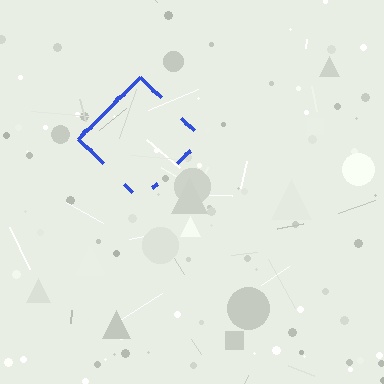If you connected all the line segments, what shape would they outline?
They would outline a diamond.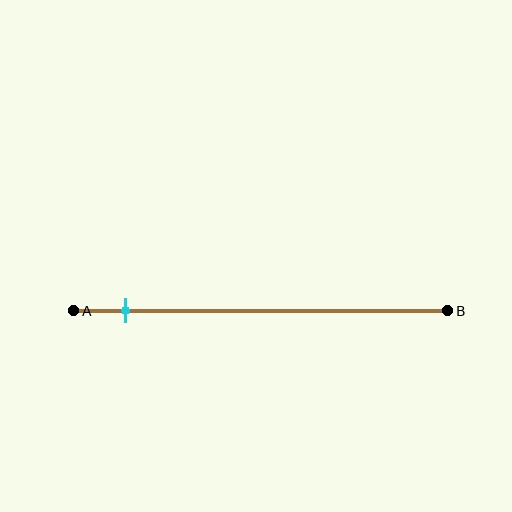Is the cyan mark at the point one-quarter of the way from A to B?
No, the mark is at about 15% from A, not at the 25% one-quarter point.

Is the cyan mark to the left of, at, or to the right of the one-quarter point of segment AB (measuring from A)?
The cyan mark is to the left of the one-quarter point of segment AB.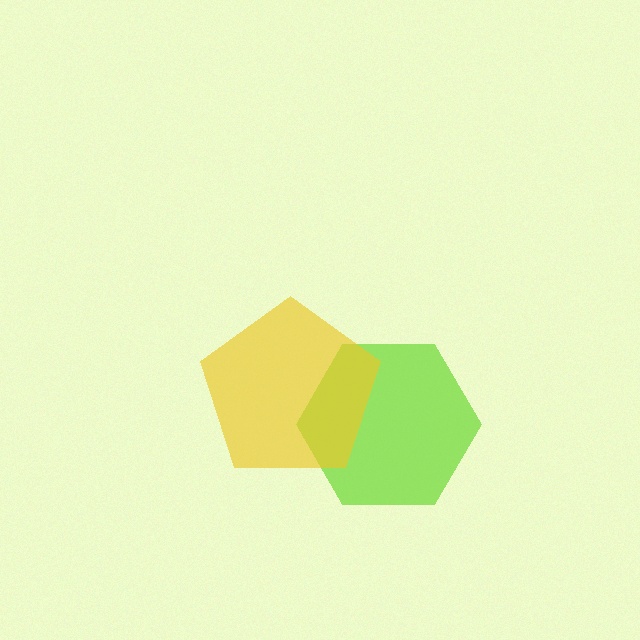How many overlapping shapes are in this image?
There are 2 overlapping shapes in the image.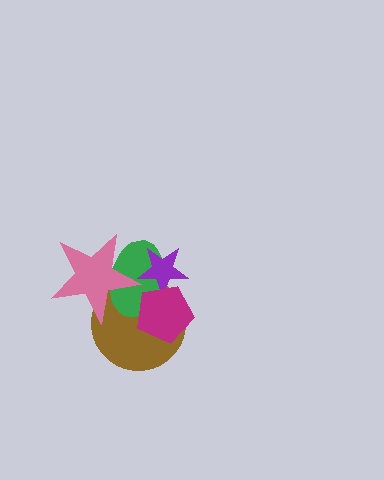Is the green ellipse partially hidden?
Yes, it is partially covered by another shape.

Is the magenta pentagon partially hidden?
No, no other shape covers it.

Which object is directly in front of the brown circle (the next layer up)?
The green ellipse is directly in front of the brown circle.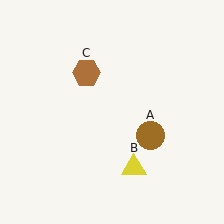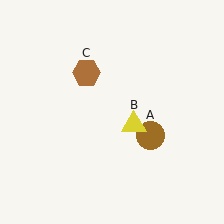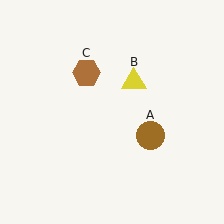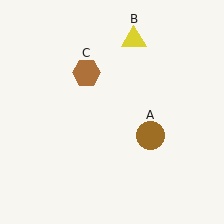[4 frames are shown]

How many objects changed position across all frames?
1 object changed position: yellow triangle (object B).